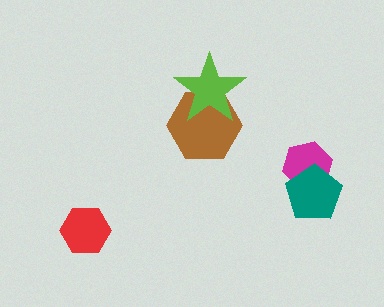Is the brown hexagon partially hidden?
Yes, it is partially covered by another shape.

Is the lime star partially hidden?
No, no other shape covers it.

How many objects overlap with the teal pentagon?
1 object overlaps with the teal pentagon.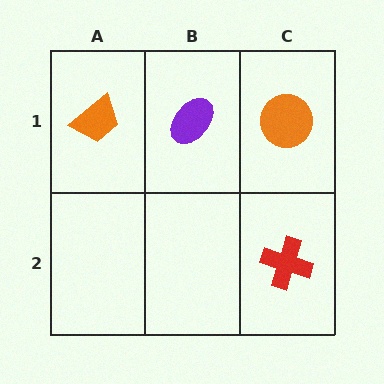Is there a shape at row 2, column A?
No, that cell is empty.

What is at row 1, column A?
An orange trapezoid.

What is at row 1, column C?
An orange circle.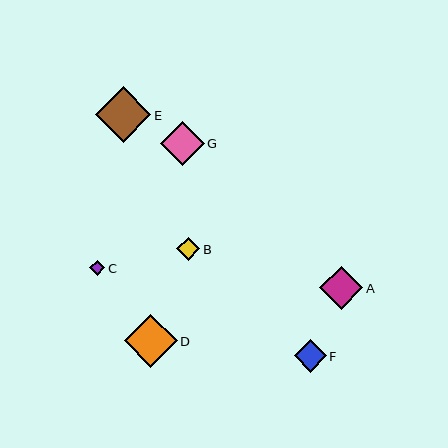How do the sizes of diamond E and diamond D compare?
Diamond E and diamond D are approximately the same size.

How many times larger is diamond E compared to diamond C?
Diamond E is approximately 3.7 times the size of diamond C.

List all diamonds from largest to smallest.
From largest to smallest: E, D, G, A, F, B, C.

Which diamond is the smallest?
Diamond C is the smallest with a size of approximately 15 pixels.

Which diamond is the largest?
Diamond E is the largest with a size of approximately 56 pixels.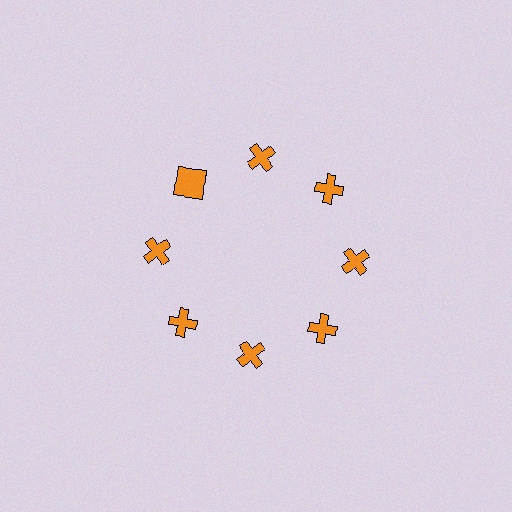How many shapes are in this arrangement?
There are 8 shapes arranged in a ring pattern.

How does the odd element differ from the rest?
It has a different shape: square instead of cross.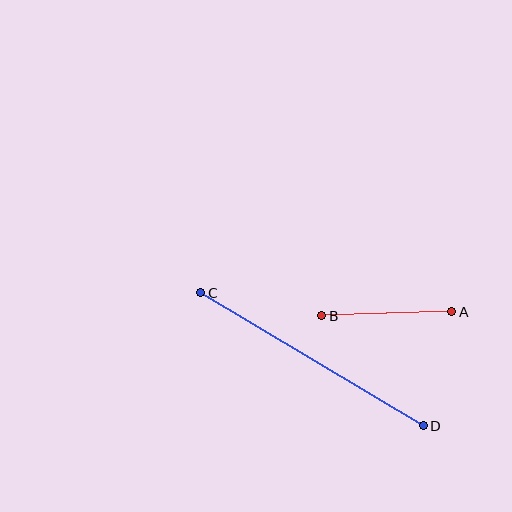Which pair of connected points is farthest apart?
Points C and D are farthest apart.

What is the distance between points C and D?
The distance is approximately 259 pixels.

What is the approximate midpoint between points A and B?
The midpoint is at approximately (387, 314) pixels.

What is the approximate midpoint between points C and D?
The midpoint is at approximately (312, 359) pixels.